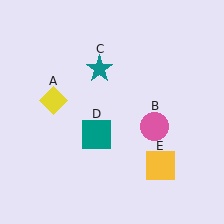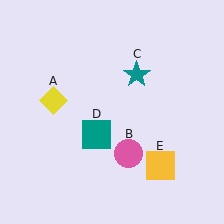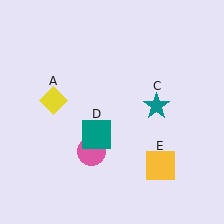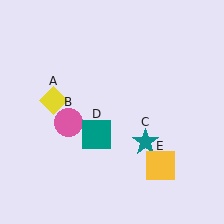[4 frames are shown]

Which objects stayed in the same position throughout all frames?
Yellow diamond (object A) and teal square (object D) and yellow square (object E) remained stationary.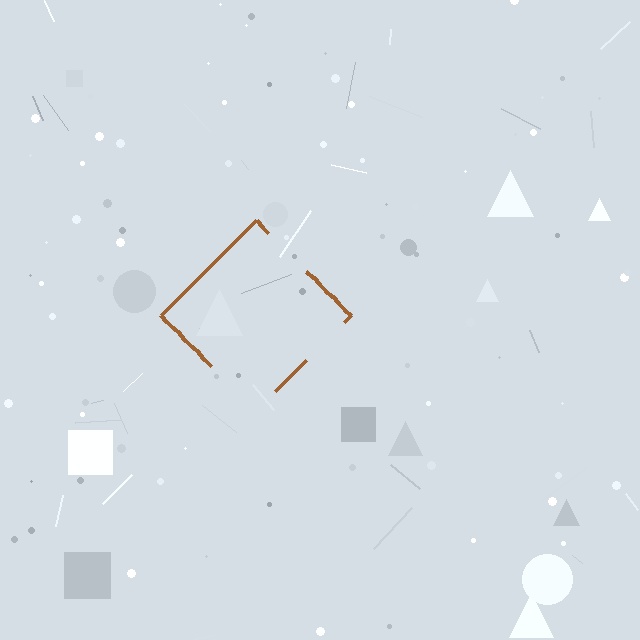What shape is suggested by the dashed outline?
The dashed outline suggests a diamond.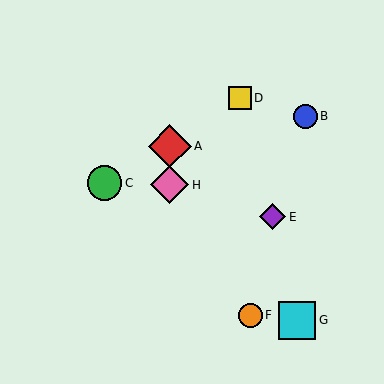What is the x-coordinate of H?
Object H is at x≈170.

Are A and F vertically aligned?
No, A is at x≈170 and F is at x≈250.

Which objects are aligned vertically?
Objects A, H are aligned vertically.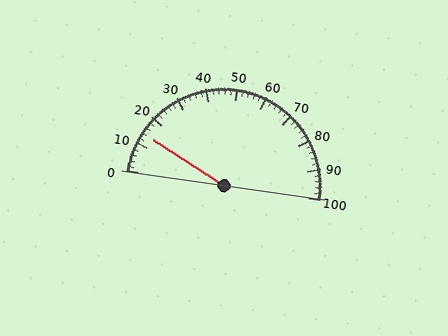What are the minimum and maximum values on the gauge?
The gauge ranges from 0 to 100.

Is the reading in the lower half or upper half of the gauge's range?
The reading is in the lower half of the range (0 to 100).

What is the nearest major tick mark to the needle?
The nearest major tick mark is 10.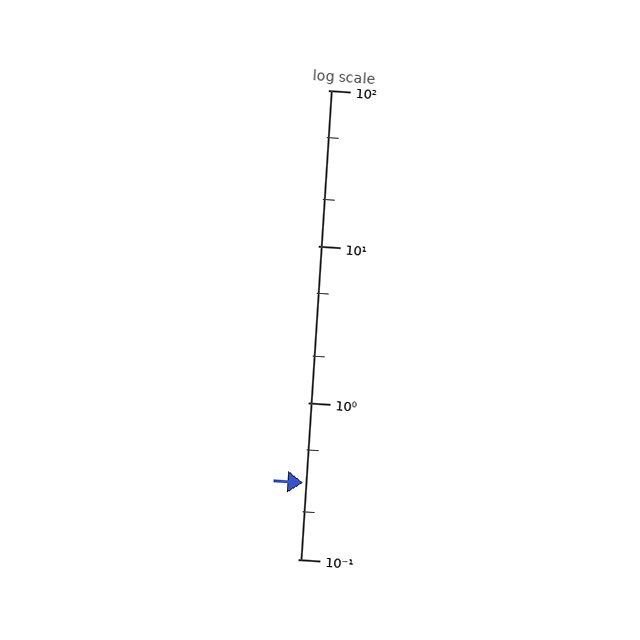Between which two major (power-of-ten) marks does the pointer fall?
The pointer is between 0.1 and 1.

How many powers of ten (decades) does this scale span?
The scale spans 3 decades, from 0.1 to 100.